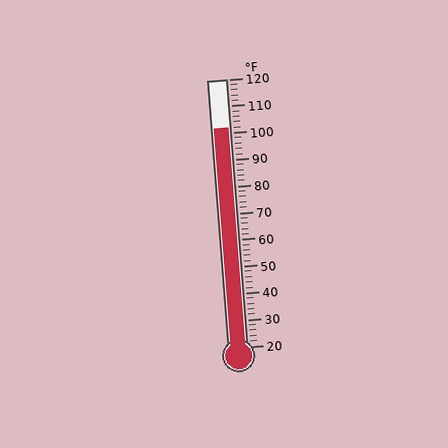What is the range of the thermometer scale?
The thermometer scale ranges from 20°F to 120°F.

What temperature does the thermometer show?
The thermometer shows approximately 102°F.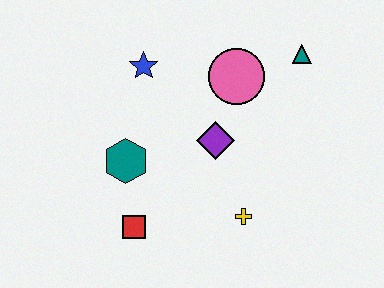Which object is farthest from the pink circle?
The red square is farthest from the pink circle.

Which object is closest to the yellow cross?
The purple diamond is closest to the yellow cross.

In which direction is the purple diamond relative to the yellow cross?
The purple diamond is above the yellow cross.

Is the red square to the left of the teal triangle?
Yes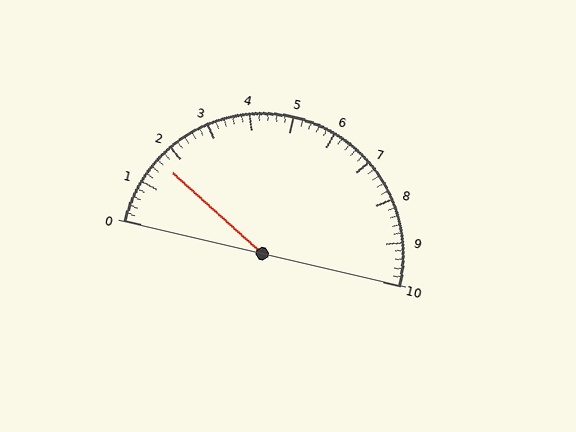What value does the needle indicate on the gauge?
The needle indicates approximately 1.6.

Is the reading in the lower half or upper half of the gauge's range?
The reading is in the lower half of the range (0 to 10).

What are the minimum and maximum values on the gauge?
The gauge ranges from 0 to 10.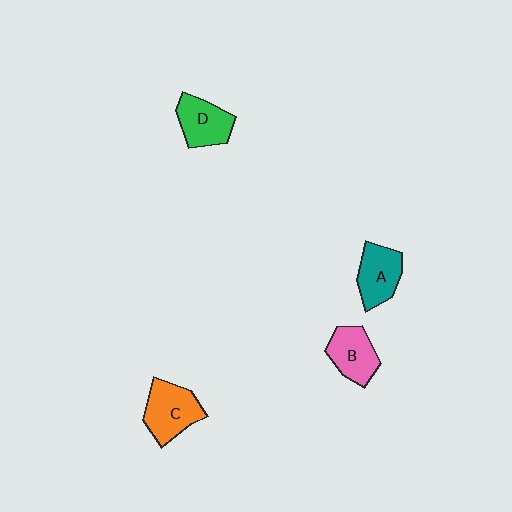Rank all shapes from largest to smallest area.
From largest to smallest: C (orange), A (teal), D (green), B (pink).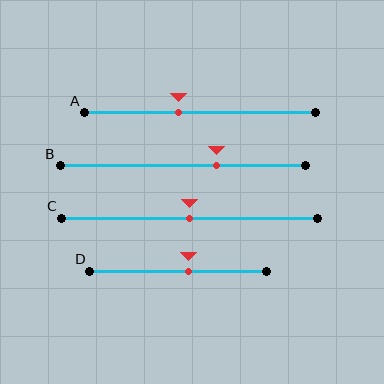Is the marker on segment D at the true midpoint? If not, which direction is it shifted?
No, the marker on segment D is shifted to the right by about 6% of the segment length.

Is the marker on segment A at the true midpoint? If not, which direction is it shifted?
No, the marker on segment A is shifted to the left by about 9% of the segment length.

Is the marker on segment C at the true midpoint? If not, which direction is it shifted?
Yes, the marker on segment C is at the true midpoint.